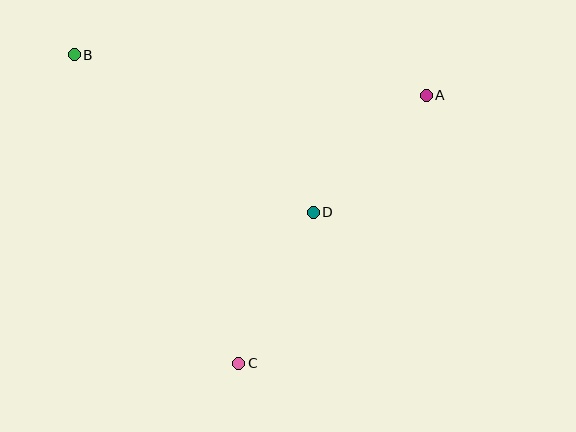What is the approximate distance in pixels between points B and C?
The distance between B and C is approximately 350 pixels.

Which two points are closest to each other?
Points A and D are closest to each other.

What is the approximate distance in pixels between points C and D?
The distance between C and D is approximately 168 pixels.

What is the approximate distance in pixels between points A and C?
The distance between A and C is approximately 327 pixels.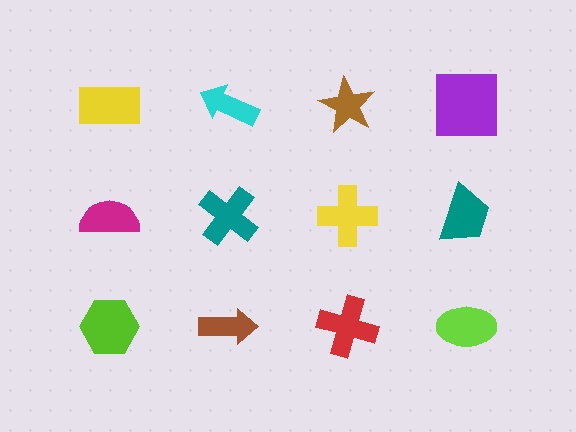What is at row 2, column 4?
A teal trapezoid.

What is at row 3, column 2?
A brown arrow.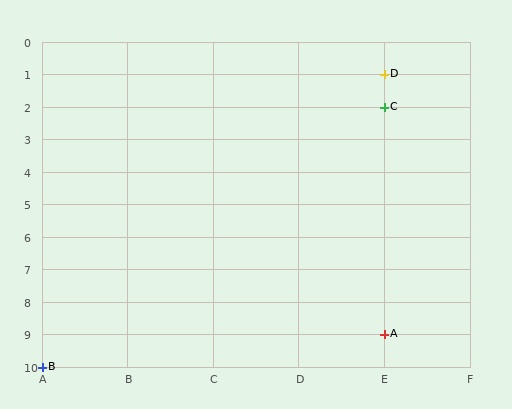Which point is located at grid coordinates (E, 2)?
Point C is at (E, 2).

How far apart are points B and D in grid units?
Points B and D are 4 columns and 9 rows apart (about 9.8 grid units diagonally).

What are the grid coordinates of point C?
Point C is at grid coordinates (E, 2).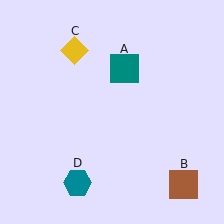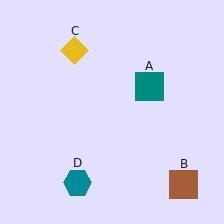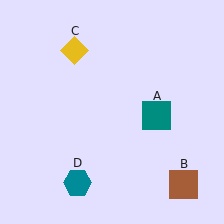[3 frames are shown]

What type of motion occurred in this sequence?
The teal square (object A) rotated clockwise around the center of the scene.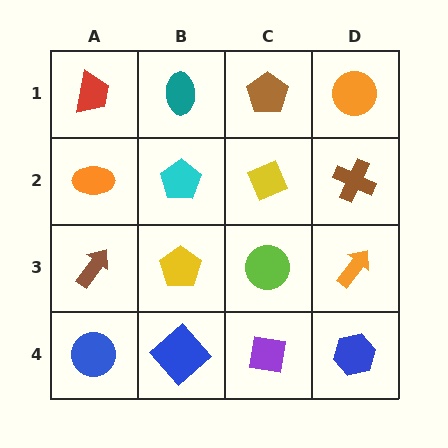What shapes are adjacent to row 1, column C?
A yellow diamond (row 2, column C), a teal ellipse (row 1, column B), an orange circle (row 1, column D).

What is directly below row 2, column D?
An orange arrow.